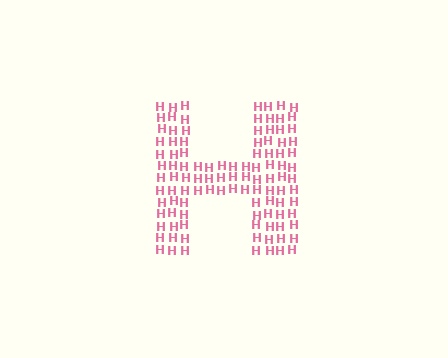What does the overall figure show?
The overall figure shows the letter H.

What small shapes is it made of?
It is made of small letter H's.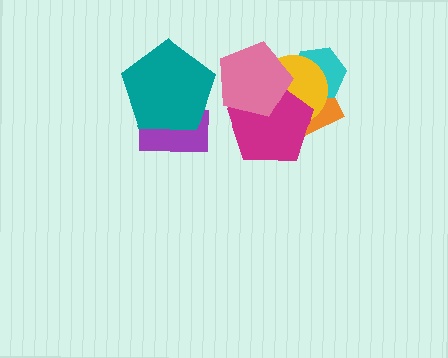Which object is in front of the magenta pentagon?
The pink pentagon is in front of the magenta pentagon.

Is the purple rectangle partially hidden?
Yes, it is partially covered by another shape.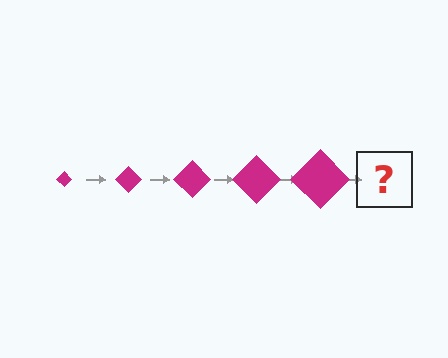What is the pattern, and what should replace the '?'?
The pattern is that the diamond gets progressively larger each step. The '?' should be a magenta diamond, larger than the previous one.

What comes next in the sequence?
The next element should be a magenta diamond, larger than the previous one.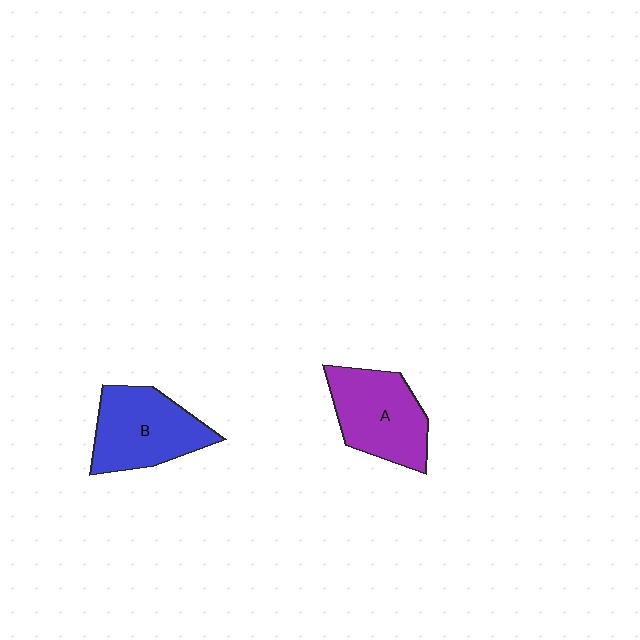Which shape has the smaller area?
Shape A (purple).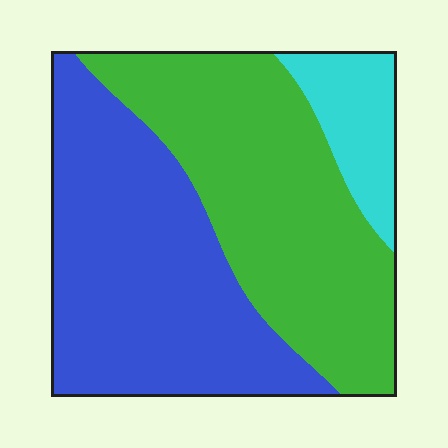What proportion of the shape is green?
Green covers about 45% of the shape.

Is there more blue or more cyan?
Blue.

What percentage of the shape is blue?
Blue covers 45% of the shape.